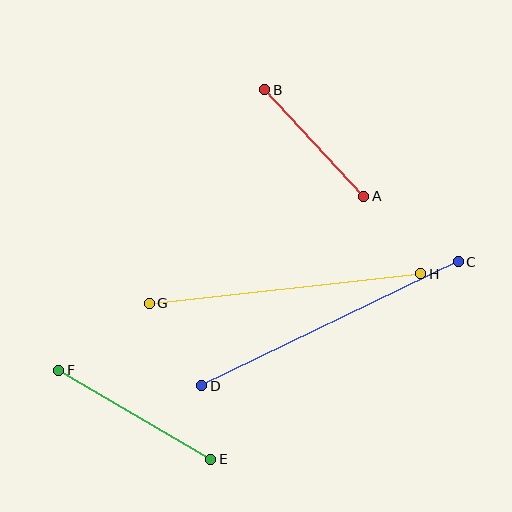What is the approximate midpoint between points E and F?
The midpoint is at approximately (135, 415) pixels.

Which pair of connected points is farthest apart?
Points C and D are farthest apart.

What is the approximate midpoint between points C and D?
The midpoint is at approximately (330, 324) pixels.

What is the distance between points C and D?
The distance is approximately 285 pixels.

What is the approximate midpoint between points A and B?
The midpoint is at approximately (314, 143) pixels.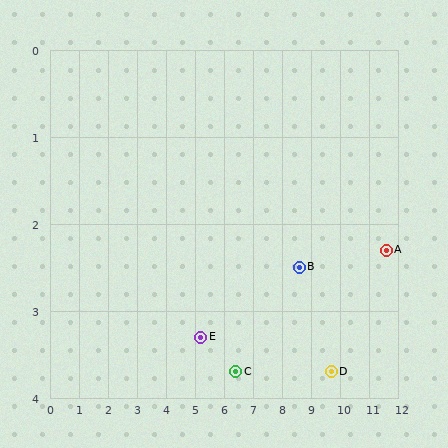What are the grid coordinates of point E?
Point E is at approximately (5.2, 3.3).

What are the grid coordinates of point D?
Point D is at approximately (9.7, 3.7).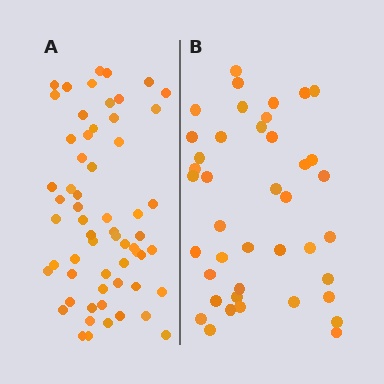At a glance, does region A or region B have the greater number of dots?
Region A (the left region) has more dots.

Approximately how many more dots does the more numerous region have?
Region A has approximately 20 more dots than region B.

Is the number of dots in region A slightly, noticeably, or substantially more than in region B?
Region A has substantially more. The ratio is roughly 1.5 to 1.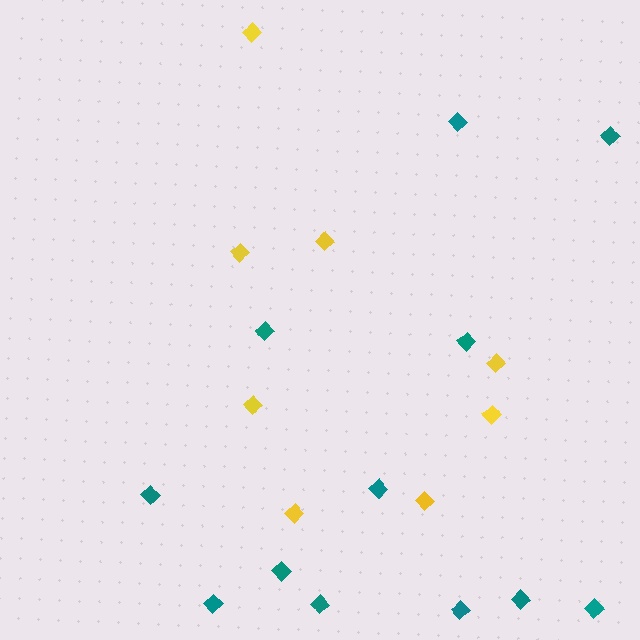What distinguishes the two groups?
There are 2 groups: one group of teal diamonds (12) and one group of yellow diamonds (8).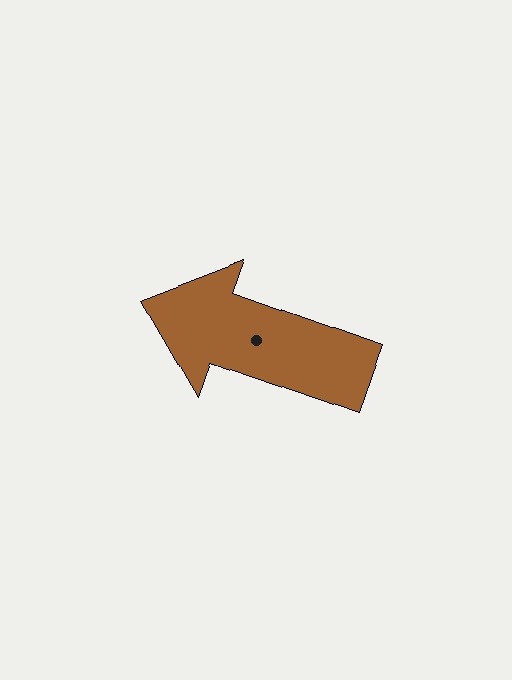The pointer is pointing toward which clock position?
Roughly 10 o'clock.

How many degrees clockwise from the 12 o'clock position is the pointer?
Approximately 289 degrees.